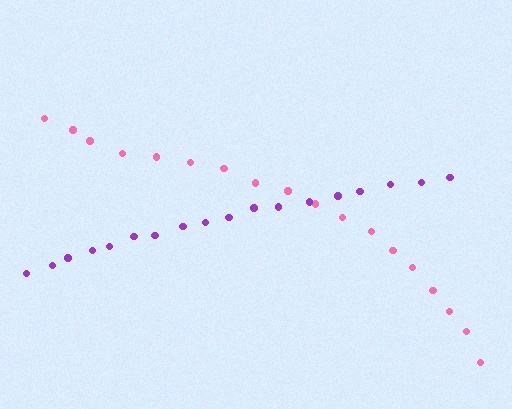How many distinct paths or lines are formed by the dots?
There are 2 distinct paths.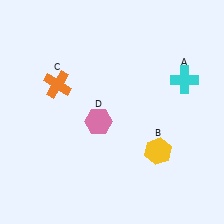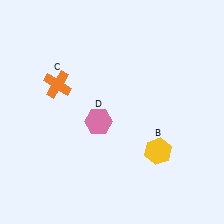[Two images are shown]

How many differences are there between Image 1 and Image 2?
There is 1 difference between the two images.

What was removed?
The cyan cross (A) was removed in Image 2.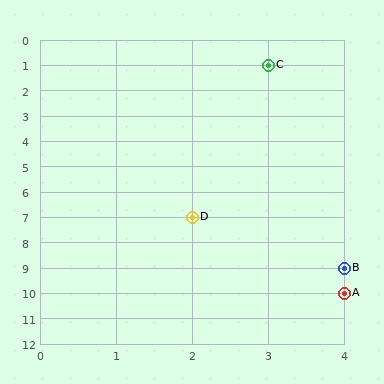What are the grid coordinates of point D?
Point D is at grid coordinates (2, 7).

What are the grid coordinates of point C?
Point C is at grid coordinates (3, 1).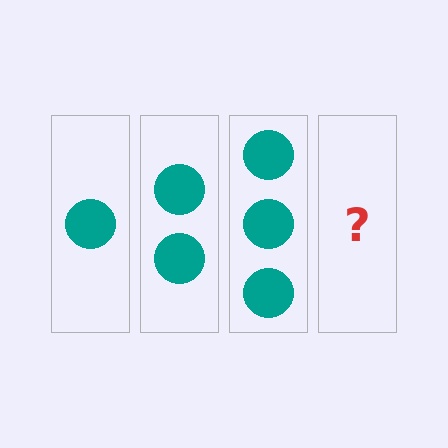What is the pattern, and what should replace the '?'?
The pattern is that each step adds one more circle. The '?' should be 4 circles.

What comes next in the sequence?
The next element should be 4 circles.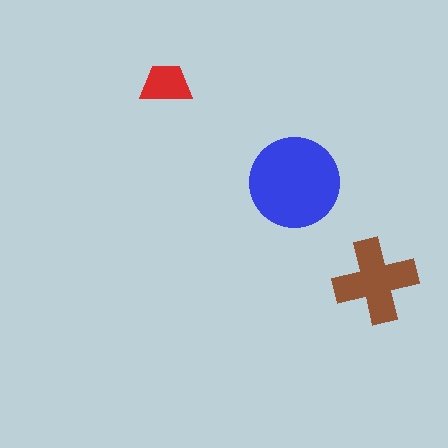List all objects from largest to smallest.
The blue circle, the brown cross, the red trapezoid.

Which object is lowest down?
The brown cross is bottommost.